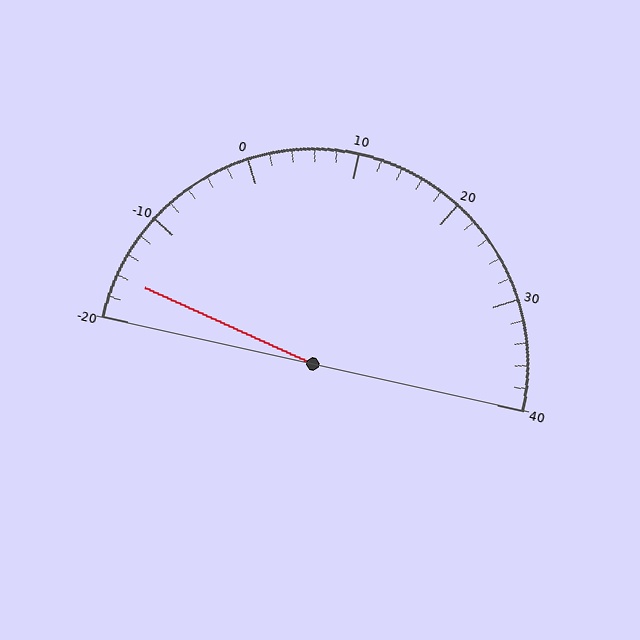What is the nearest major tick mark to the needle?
The nearest major tick mark is -20.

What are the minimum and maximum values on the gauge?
The gauge ranges from -20 to 40.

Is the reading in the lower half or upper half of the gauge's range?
The reading is in the lower half of the range (-20 to 40).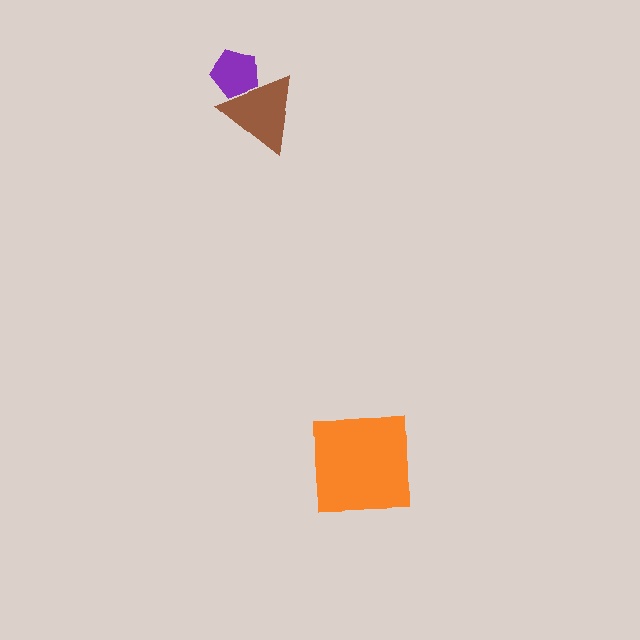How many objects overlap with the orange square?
0 objects overlap with the orange square.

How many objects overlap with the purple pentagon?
1 object overlaps with the purple pentagon.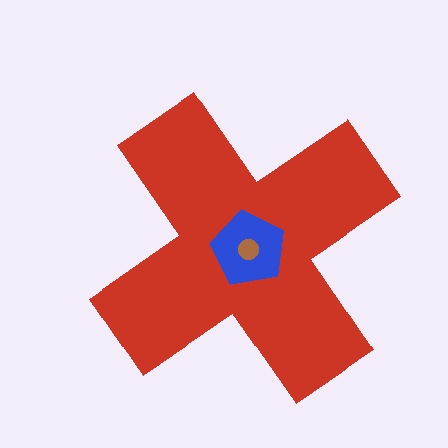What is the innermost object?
The brown circle.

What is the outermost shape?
The red cross.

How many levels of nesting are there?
3.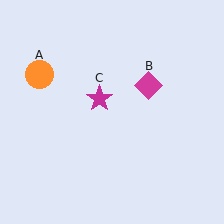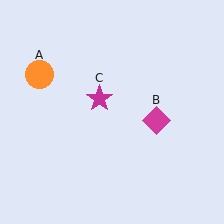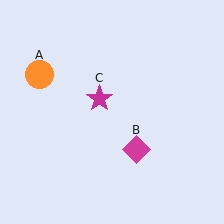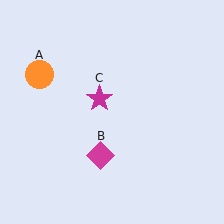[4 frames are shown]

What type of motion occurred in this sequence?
The magenta diamond (object B) rotated clockwise around the center of the scene.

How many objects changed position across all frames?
1 object changed position: magenta diamond (object B).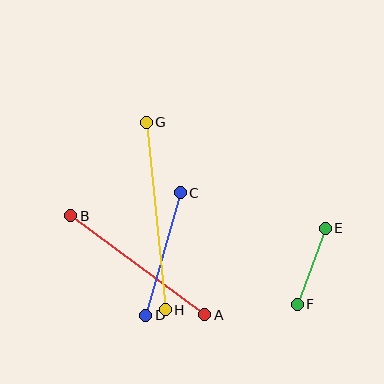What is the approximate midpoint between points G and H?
The midpoint is at approximately (156, 216) pixels.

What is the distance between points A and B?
The distance is approximately 167 pixels.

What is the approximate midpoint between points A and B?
The midpoint is at approximately (138, 265) pixels.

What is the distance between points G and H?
The distance is approximately 189 pixels.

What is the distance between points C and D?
The distance is approximately 127 pixels.